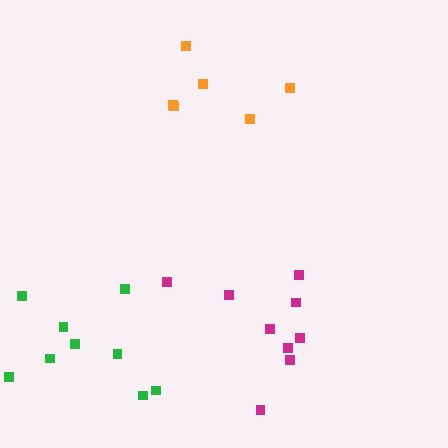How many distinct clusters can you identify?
There are 3 distinct clusters.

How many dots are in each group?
Group 1: 9 dots, Group 2: 6 dots, Group 3: 9 dots (24 total).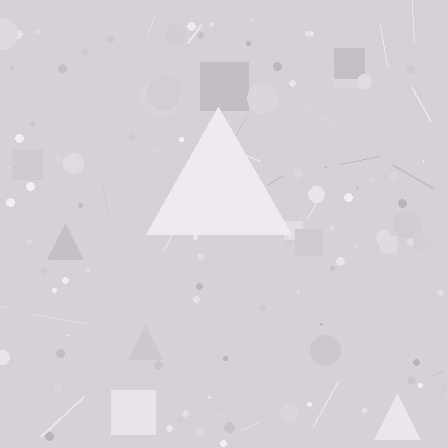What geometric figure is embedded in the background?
A triangle is embedded in the background.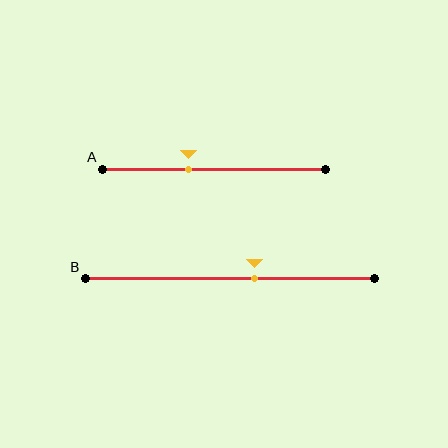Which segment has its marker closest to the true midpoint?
Segment B has its marker closest to the true midpoint.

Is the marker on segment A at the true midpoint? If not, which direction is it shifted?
No, the marker on segment A is shifted to the left by about 11% of the segment length.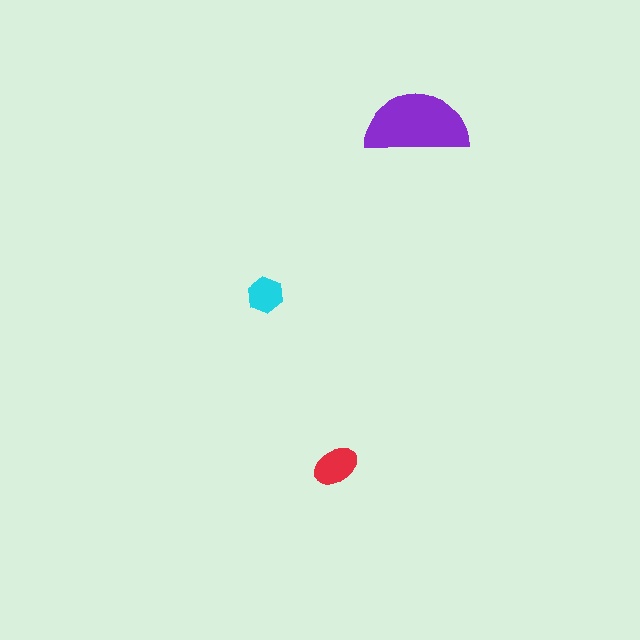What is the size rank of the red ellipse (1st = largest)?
2nd.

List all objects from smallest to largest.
The cyan hexagon, the red ellipse, the purple semicircle.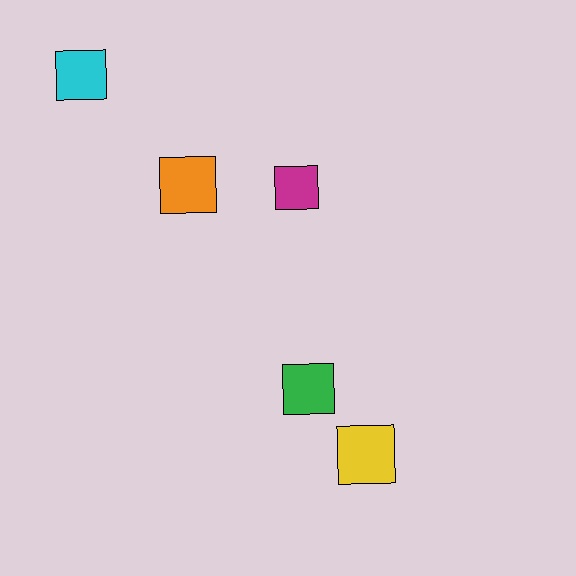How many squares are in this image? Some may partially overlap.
There are 5 squares.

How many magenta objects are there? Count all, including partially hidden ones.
There is 1 magenta object.